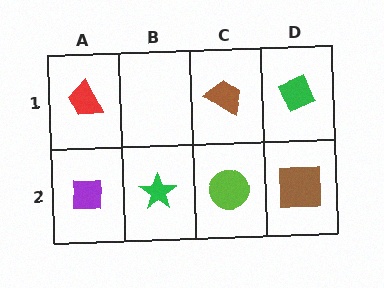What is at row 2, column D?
A brown square.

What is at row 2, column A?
A purple square.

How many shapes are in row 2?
4 shapes.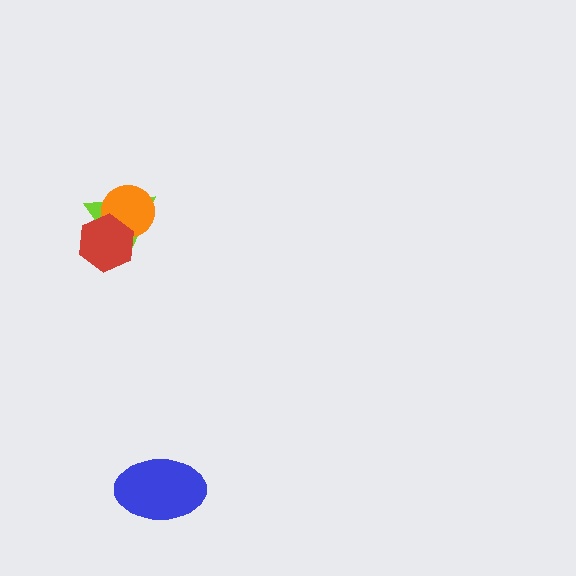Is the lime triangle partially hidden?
Yes, it is partially covered by another shape.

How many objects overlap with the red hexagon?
2 objects overlap with the red hexagon.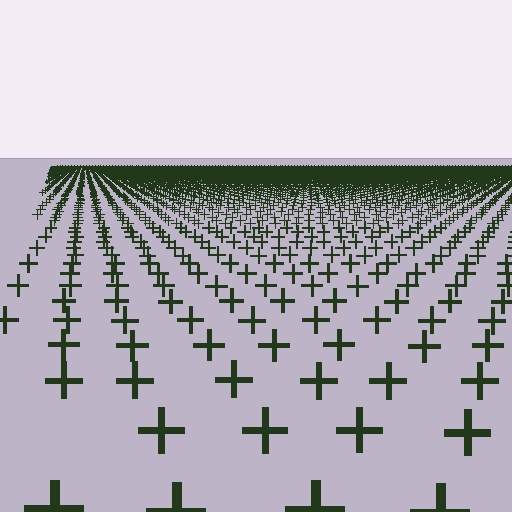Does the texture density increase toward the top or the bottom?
Density increases toward the top.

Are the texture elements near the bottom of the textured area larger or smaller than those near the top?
Larger. Near the bottom, elements are closer to the viewer and appear at a bigger on-screen size.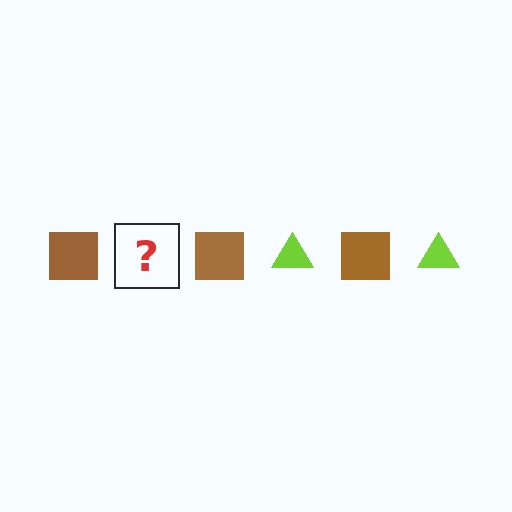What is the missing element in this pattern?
The missing element is a lime triangle.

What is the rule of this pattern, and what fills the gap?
The rule is that the pattern alternates between brown square and lime triangle. The gap should be filled with a lime triangle.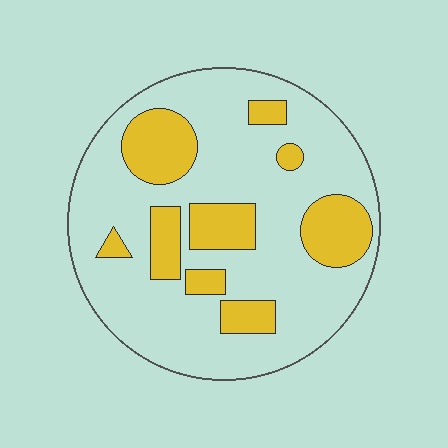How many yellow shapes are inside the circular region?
9.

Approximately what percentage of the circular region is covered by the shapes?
Approximately 25%.